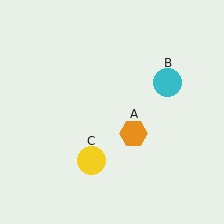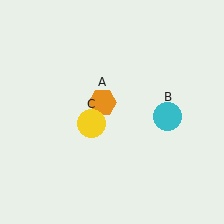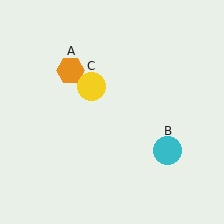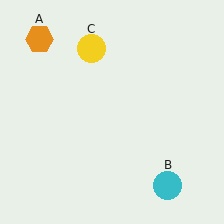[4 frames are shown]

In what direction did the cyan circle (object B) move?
The cyan circle (object B) moved down.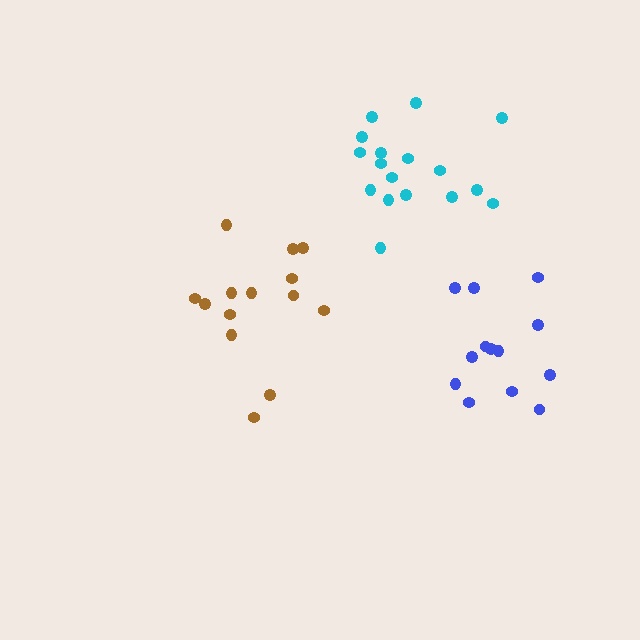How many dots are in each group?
Group 1: 17 dots, Group 2: 13 dots, Group 3: 14 dots (44 total).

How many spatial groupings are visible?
There are 3 spatial groupings.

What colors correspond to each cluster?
The clusters are colored: cyan, blue, brown.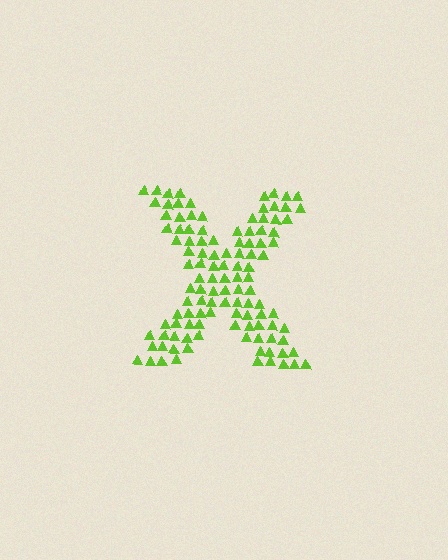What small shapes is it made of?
It is made of small triangles.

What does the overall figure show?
The overall figure shows the letter X.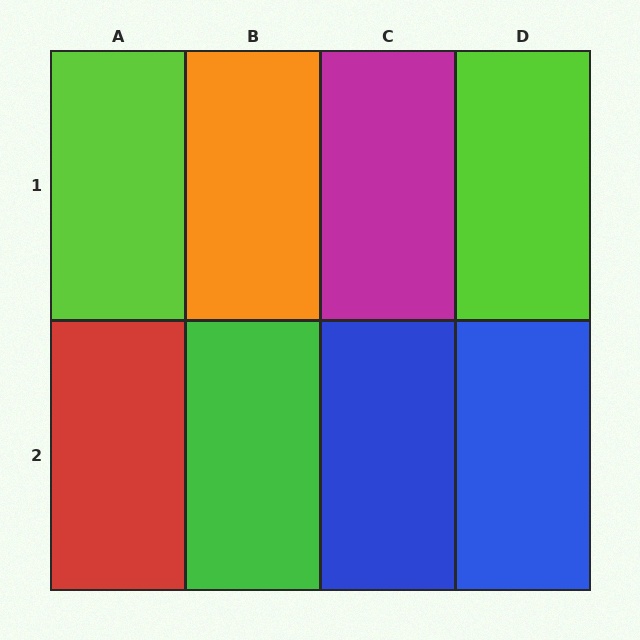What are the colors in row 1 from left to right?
Lime, orange, magenta, lime.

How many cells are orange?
1 cell is orange.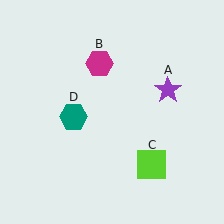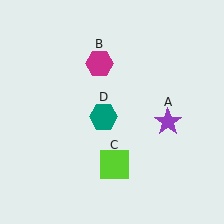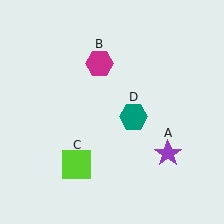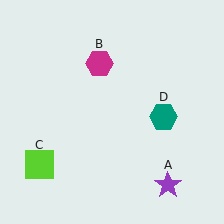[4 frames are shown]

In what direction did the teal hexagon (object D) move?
The teal hexagon (object D) moved right.